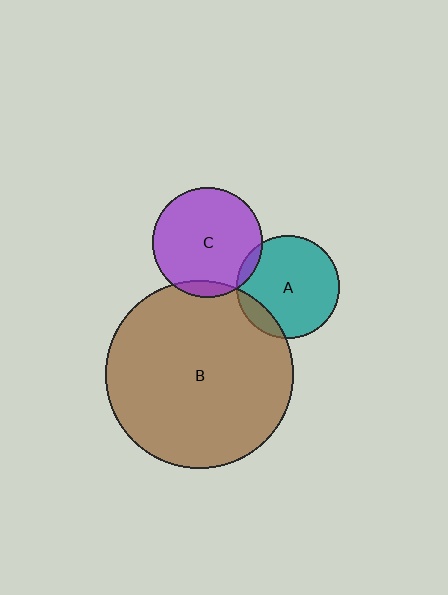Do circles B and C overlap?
Yes.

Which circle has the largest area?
Circle B (brown).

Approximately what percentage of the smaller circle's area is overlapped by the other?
Approximately 5%.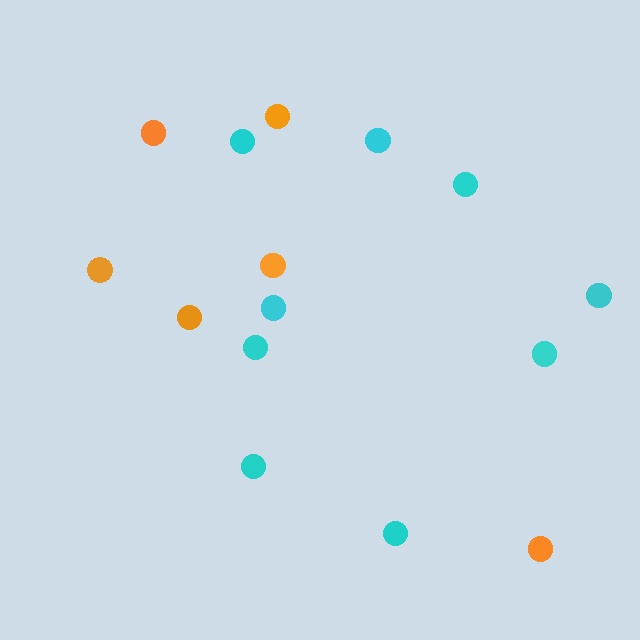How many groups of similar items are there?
There are 2 groups: one group of cyan circles (9) and one group of orange circles (6).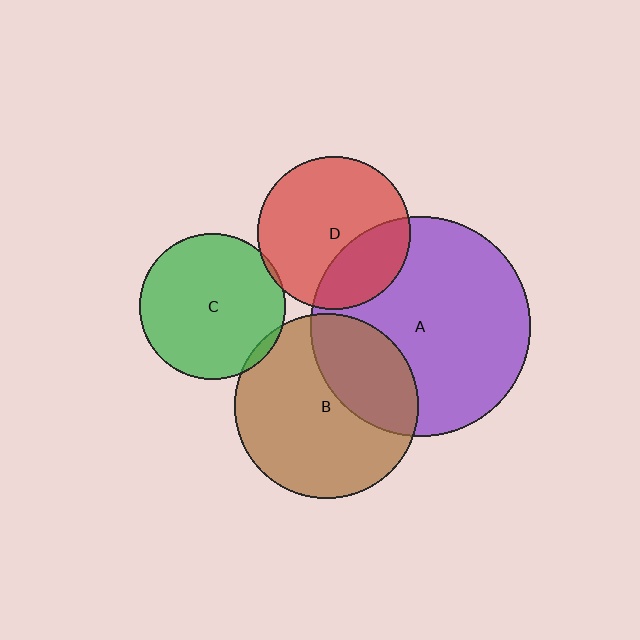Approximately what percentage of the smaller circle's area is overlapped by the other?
Approximately 5%.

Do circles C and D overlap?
Yes.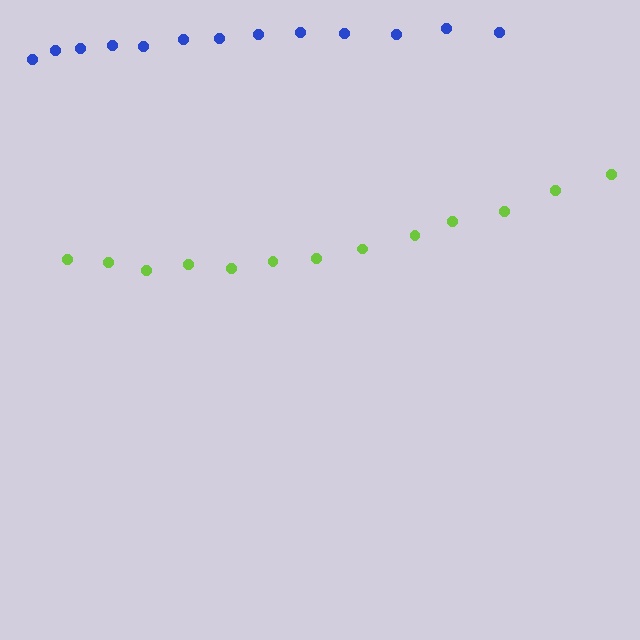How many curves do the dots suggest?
There are 2 distinct paths.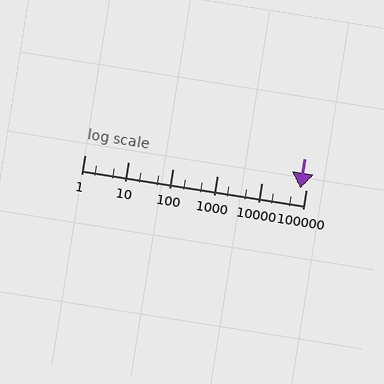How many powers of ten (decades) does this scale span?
The scale spans 5 decades, from 1 to 100000.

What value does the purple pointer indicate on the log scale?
The pointer indicates approximately 76000.